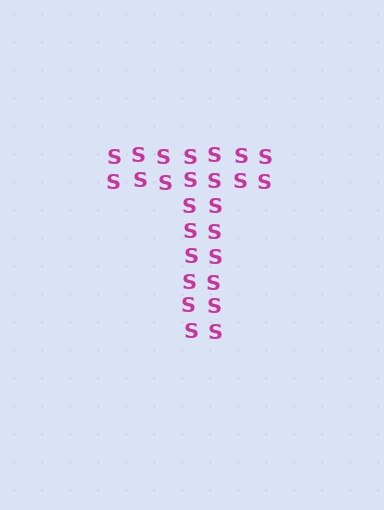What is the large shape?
The large shape is the letter T.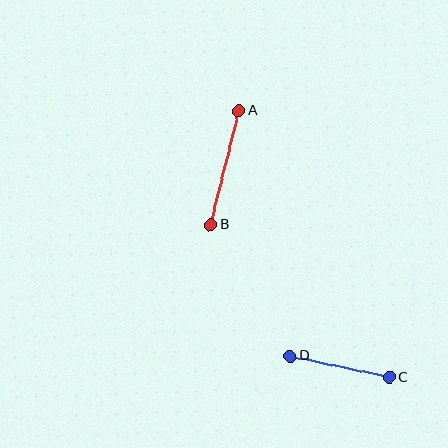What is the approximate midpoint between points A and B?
The midpoint is at approximately (225, 168) pixels.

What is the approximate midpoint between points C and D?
The midpoint is at approximately (340, 367) pixels.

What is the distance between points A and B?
The distance is approximately 118 pixels.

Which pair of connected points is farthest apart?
Points A and B are farthest apart.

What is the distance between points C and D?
The distance is approximately 102 pixels.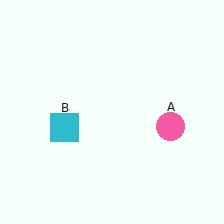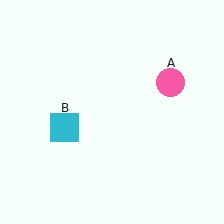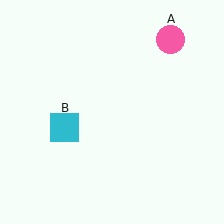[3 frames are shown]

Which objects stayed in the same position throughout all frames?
Cyan square (object B) remained stationary.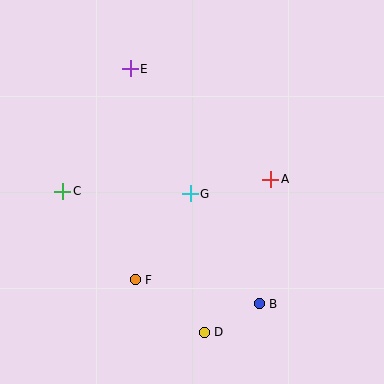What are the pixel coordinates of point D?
Point D is at (204, 332).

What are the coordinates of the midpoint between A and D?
The midpoint between A and D is at (238, 256).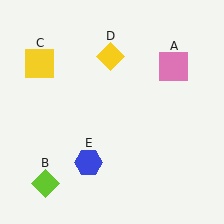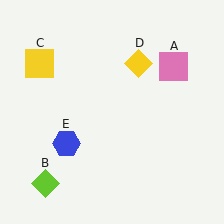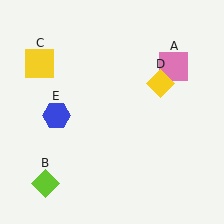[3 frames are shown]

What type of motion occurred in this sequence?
The yellow diamond (object D), blue hexagon (object E) rotated clockwise around the center of the scene.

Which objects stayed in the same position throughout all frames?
Pink square (object A) and lime diamond (object B) and yellow square (object C) remained stationary.